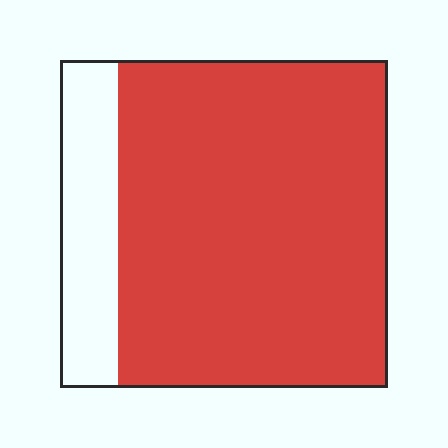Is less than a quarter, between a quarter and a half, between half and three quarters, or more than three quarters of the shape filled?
More than three quarters.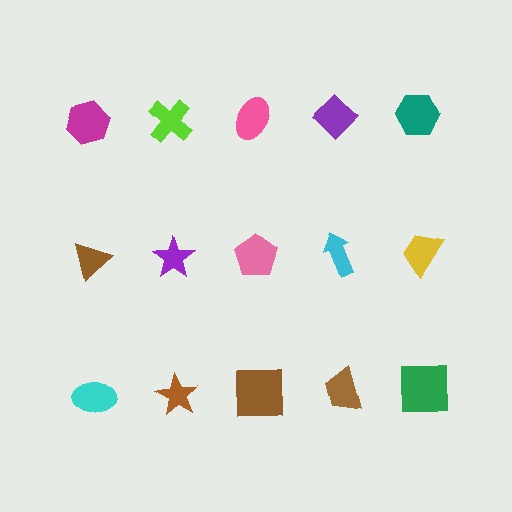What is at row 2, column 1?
A brown triangle.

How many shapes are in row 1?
5 shapes.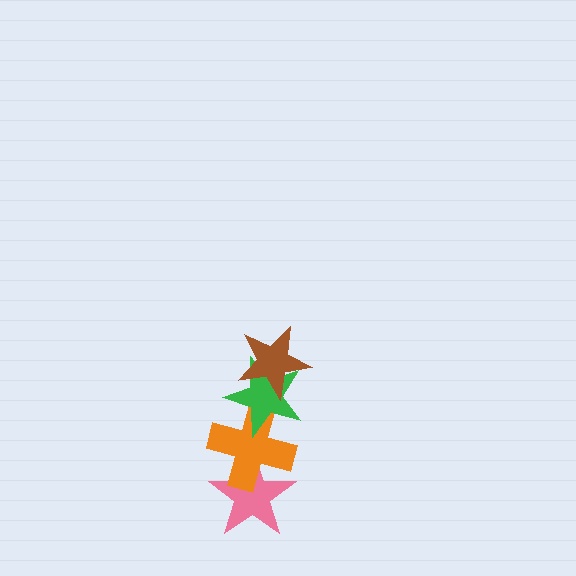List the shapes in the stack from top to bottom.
From top to bottom: the brown star, the green star, the orange cross, the pink star.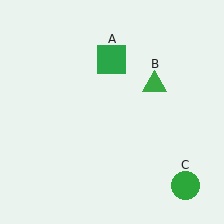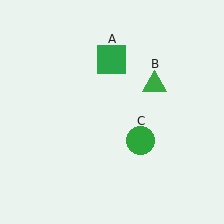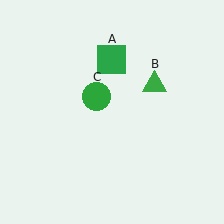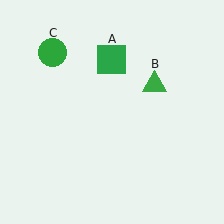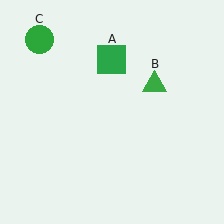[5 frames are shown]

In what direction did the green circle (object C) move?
The green circle (object C) moved up and to the left.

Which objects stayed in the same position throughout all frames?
Green square (object A) and green triangle (object B) remained stationary.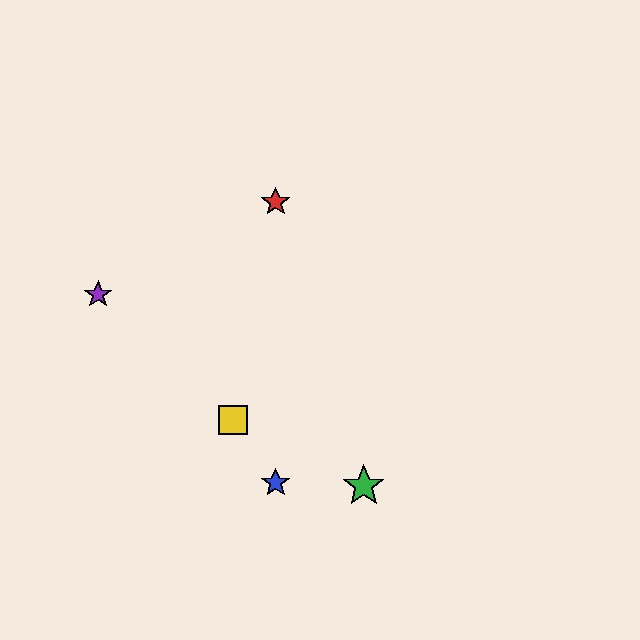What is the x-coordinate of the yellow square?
The yellow square is at x≈233.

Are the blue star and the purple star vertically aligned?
No, the blue star is at x≈276 and the purple star is at x≈98.